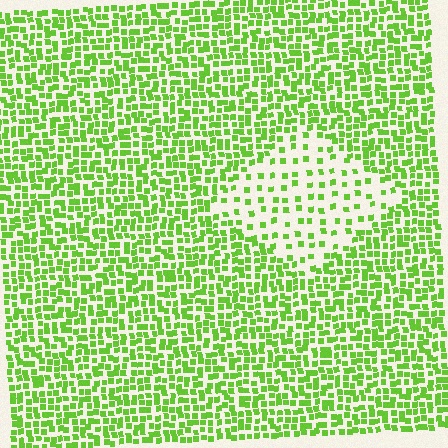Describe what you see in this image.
The image contains small lime elements arranged at two different densities. A diamond-shaped region is visible where the elements are less densely packed than the surrounding area.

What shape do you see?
I see a diamond.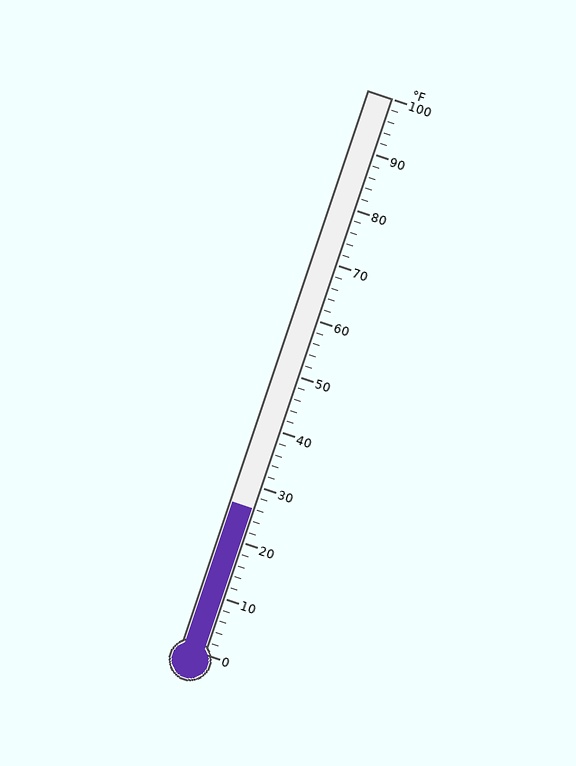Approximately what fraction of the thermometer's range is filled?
The thermometer is filled to approximately 25% of its range.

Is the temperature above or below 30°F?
The temperature is below 30°F.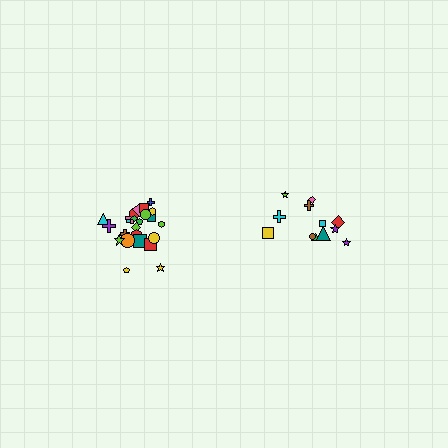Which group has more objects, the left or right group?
The left group.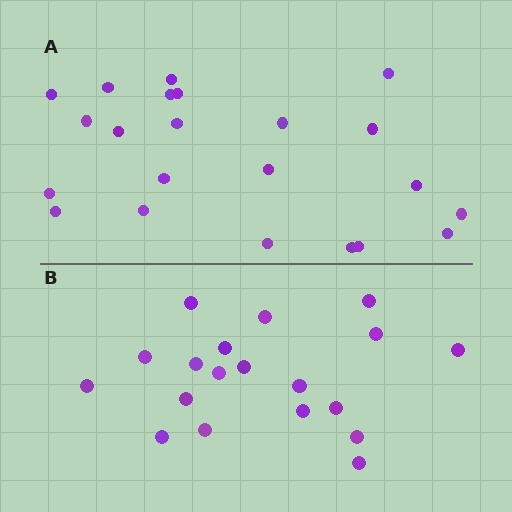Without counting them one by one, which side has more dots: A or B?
Region A (the top region) has more dots.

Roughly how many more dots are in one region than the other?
Region A has just a few more — roughly 2 or 3 more dots than region B.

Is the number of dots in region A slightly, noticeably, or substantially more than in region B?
Region A has only slightly more — the two regions are fairly close. The ratio is roughly 1.2 to 1.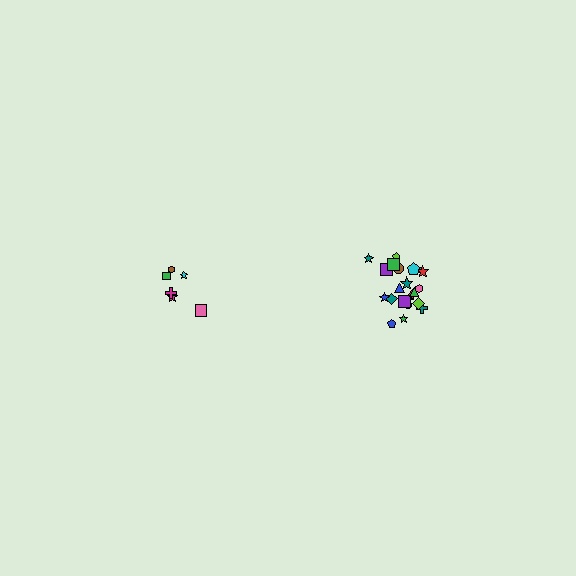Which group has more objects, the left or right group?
The right group.